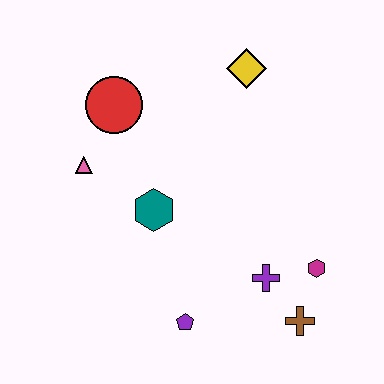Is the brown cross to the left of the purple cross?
No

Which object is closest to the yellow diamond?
The red circle is closest to the yellow diamond.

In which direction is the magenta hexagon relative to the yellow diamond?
The magenta hexagon is below the yellow diamond.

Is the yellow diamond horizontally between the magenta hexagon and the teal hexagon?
Yes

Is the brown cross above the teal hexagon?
No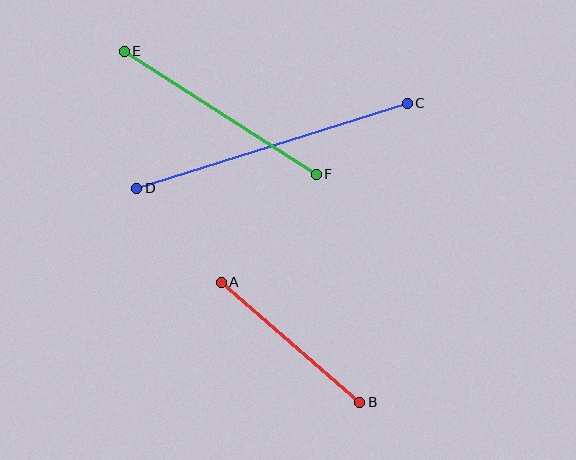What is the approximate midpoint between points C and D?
The midpoint is at approximately (272, 146) pixels.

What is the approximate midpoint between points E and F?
The midpoint is at approximately (220, 113) pixels.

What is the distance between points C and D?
The distance is approximately 284 pixels.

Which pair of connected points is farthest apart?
Points C and D are farthest apart.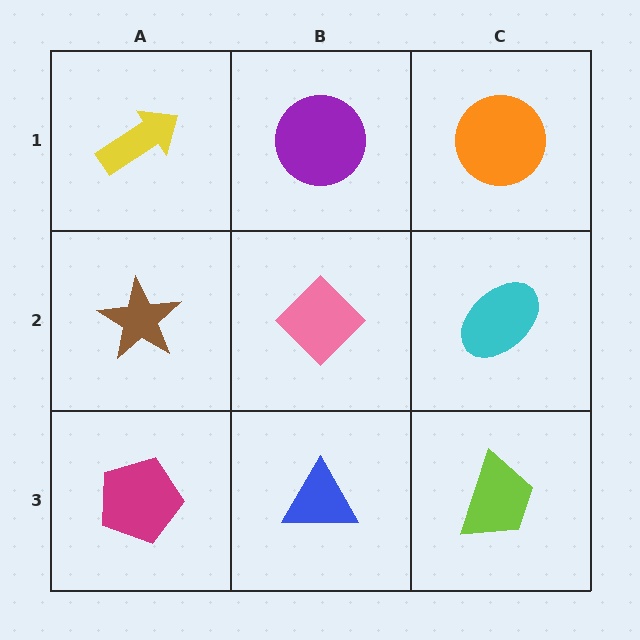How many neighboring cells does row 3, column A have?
2.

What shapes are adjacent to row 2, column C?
An orange circle (row 1, column C), a lime trapezoid (row 3, column C), a pink diamond (row 2, column B).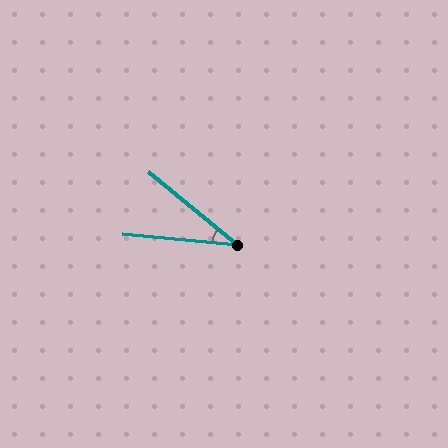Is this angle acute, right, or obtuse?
It is acute.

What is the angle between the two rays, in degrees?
Approximately 34 degrees.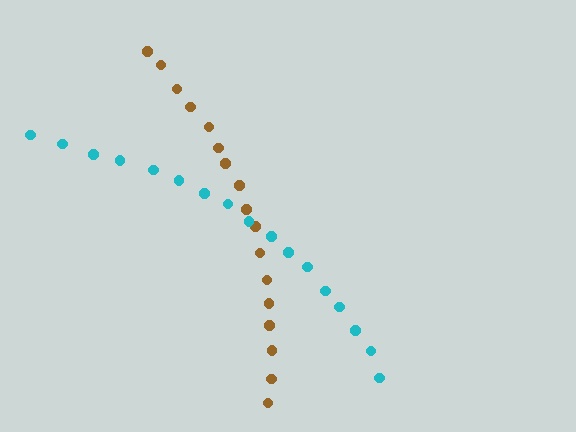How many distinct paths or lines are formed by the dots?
There are 2 distinct paths.